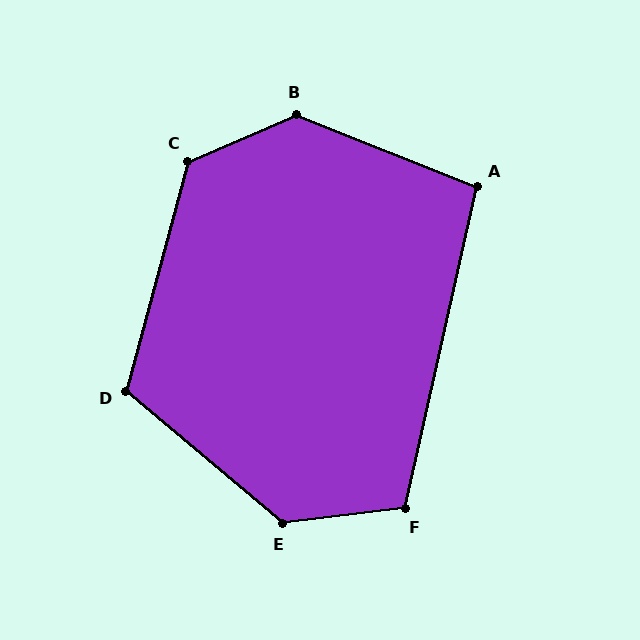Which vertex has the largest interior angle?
B, at approximately 135 degrees.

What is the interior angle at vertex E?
Approximately 133 degrees (obtuse).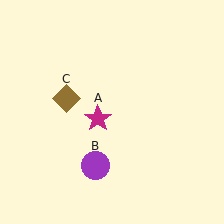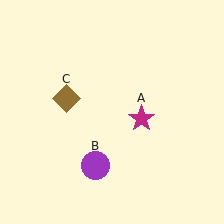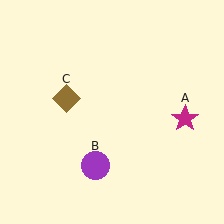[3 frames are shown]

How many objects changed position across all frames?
1 object changed position: magenta star (object A).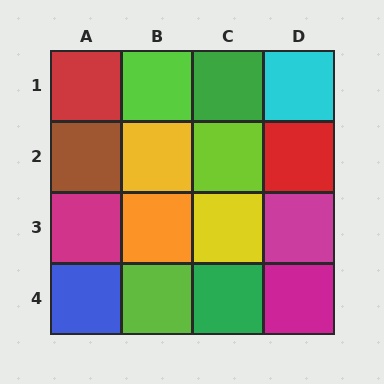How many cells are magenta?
3 cells are magenta.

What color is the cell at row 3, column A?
Magenta.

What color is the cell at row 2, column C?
Lime.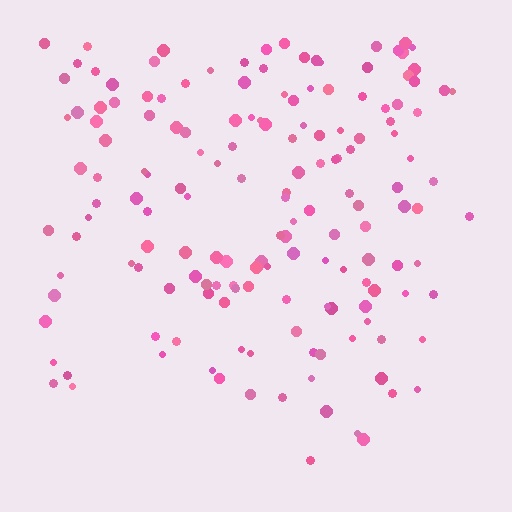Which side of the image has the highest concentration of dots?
The top.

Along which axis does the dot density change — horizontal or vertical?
Vertical.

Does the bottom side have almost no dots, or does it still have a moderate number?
Still a moderate number, just noticeably fewer than the top.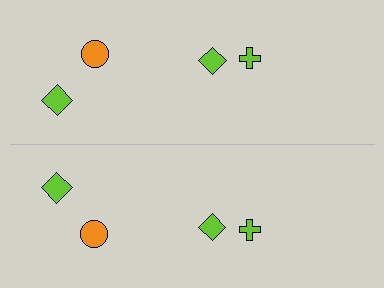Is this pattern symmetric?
Yes, this pattern has bilateral (reflection) symmetry.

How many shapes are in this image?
There are 8 shapes in this image.